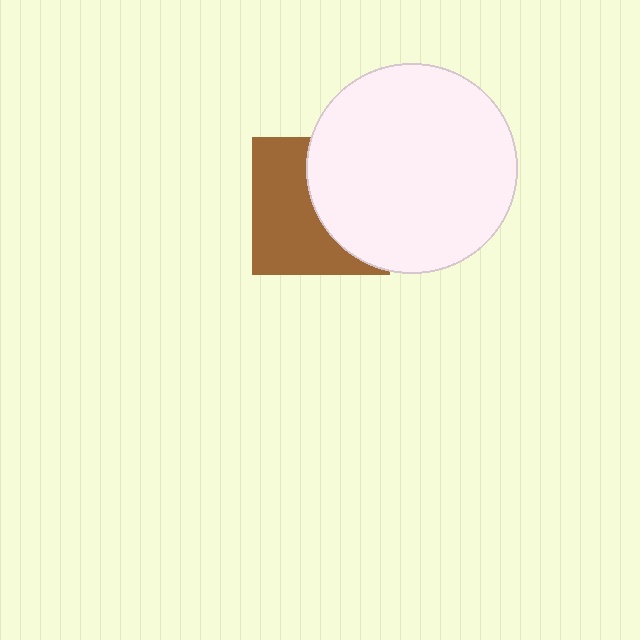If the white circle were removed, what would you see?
You would see the complete brown square.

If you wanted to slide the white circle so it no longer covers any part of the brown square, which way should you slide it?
Slide it right — that is the most direct way to separate the two shapes.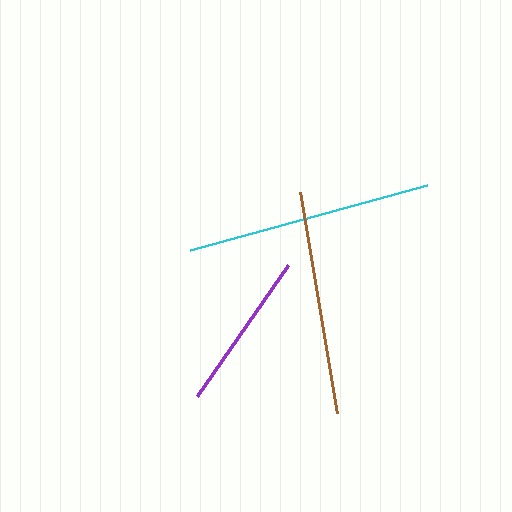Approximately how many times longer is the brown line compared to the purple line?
The brown line is approximately 1.4 times the length of the purple line.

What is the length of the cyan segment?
The cyan segment is approximately 246 pixels long.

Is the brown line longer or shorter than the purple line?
The brown line is longer than the purple line.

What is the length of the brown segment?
The brown segment is approximately 224 pixels long.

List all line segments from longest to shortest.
From longest to shortest: cyan, brown, purple.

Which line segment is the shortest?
The purple line is the shortest at approximately 160 pixels.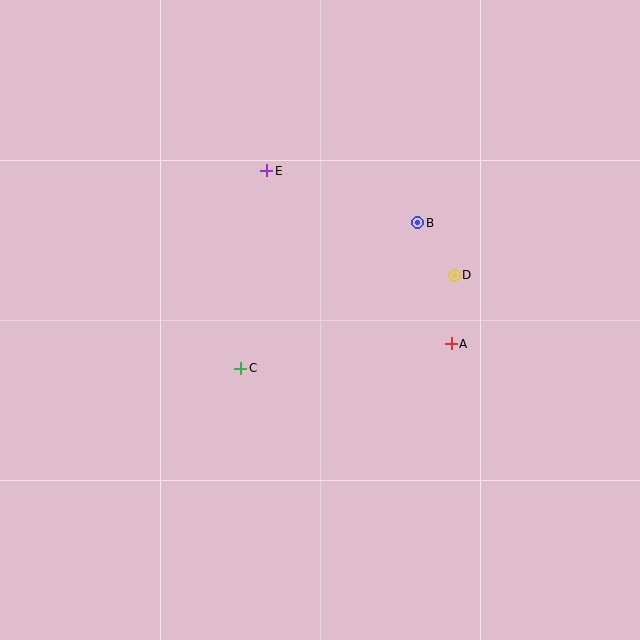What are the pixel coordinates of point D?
Point D is at (454, 275).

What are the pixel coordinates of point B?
Point B is at (418, 223).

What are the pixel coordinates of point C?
Point C is at (241, 368).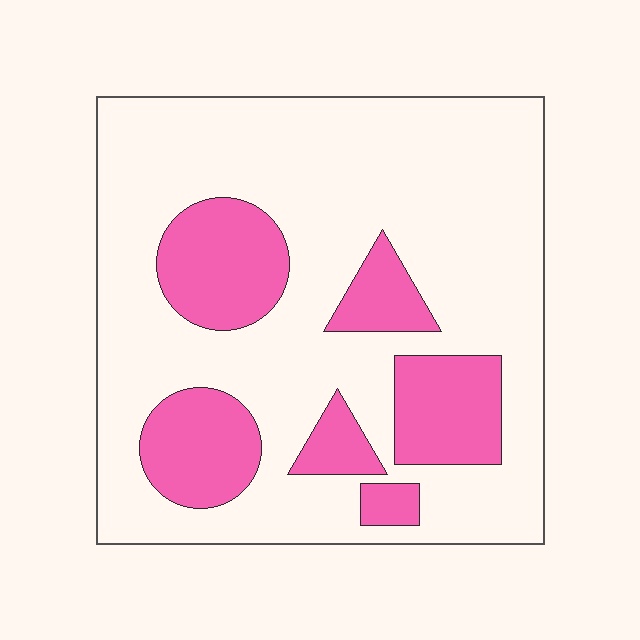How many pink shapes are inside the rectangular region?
6.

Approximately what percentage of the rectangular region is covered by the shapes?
Approximately 25%.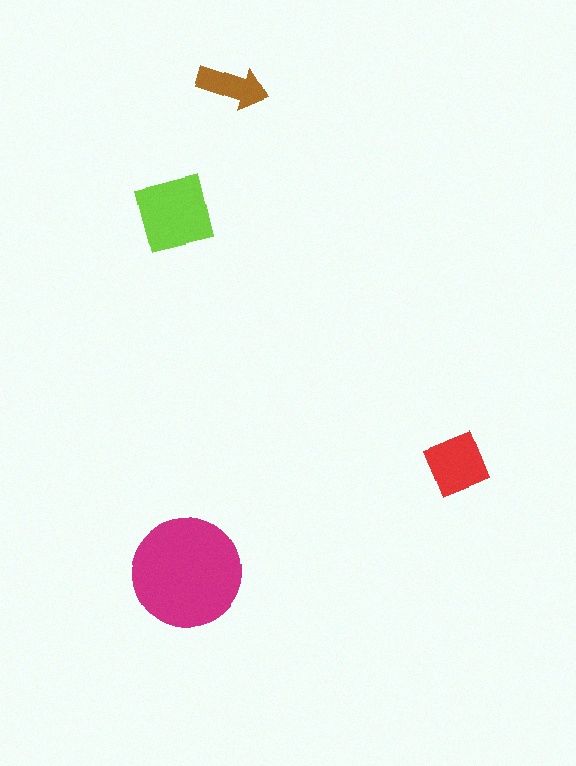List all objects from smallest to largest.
The brown arrow, the red diamond, the lime square, the magenta circle.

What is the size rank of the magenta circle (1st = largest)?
1st.